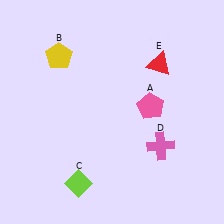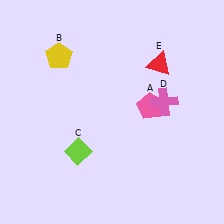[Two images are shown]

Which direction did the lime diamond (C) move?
The lime diamond (C) moved up.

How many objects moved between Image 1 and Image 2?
2 objects moved between the two images.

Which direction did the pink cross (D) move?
The pink cross (D) moved up.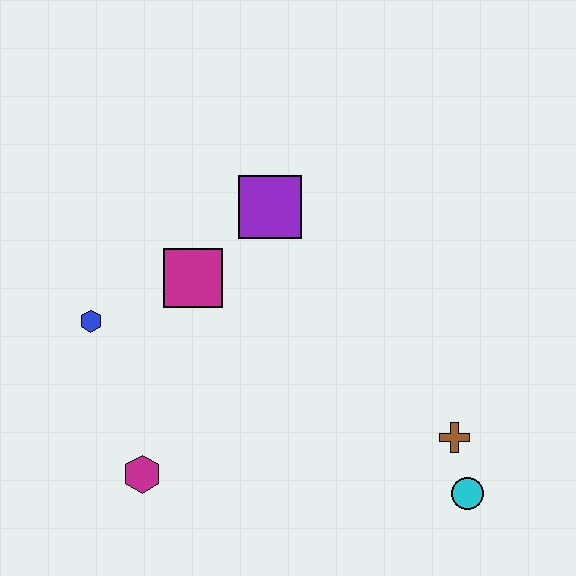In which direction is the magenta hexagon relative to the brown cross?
The magenta hexagon is to the left of the brown cross.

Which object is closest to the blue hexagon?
The magenta square is closest to the blue hexagon.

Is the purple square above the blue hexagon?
Yes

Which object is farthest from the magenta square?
The cyan circle is farthest from the magenta square.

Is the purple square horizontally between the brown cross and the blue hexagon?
Yes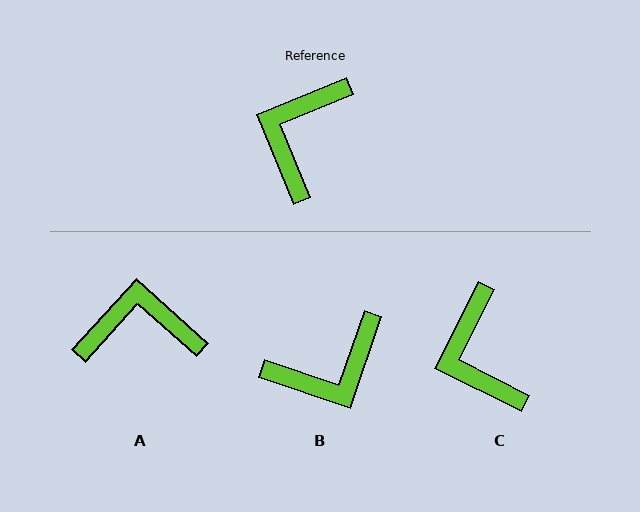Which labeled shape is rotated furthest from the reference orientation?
B, about 139 degrees away.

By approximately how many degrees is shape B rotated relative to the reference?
Approximately 139 degrees counter-clockwise.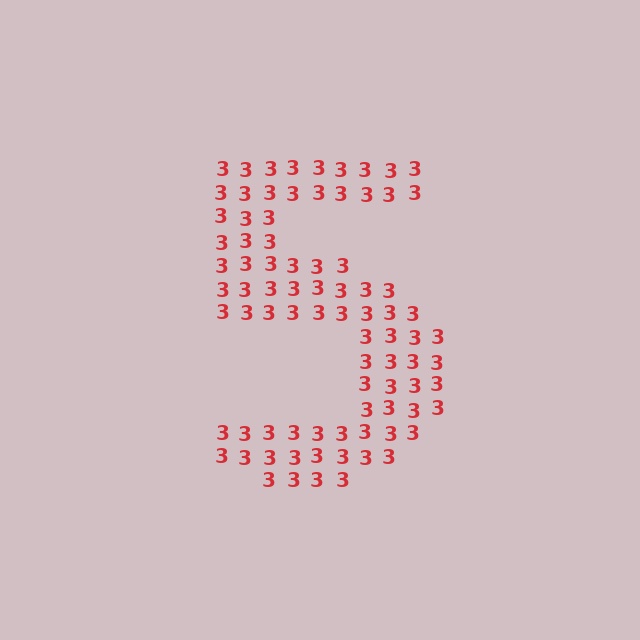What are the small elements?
The small elements are digit 3's.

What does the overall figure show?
The overall figure shows the digit 5.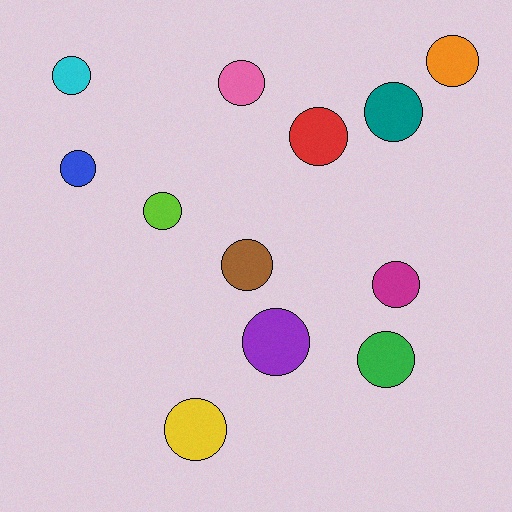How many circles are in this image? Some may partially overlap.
There are 12 circles.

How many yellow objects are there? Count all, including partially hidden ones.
There is 1 yellow object.